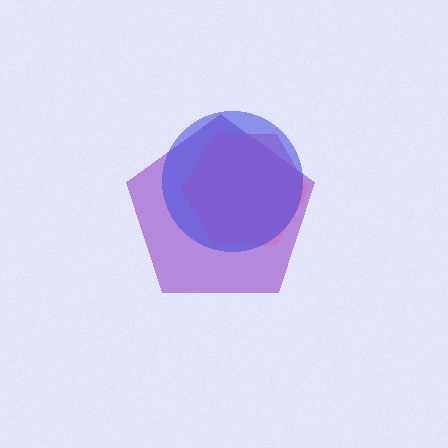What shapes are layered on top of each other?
The layered shapes are: a purple pentagon, a pink hexagon, a blue circle.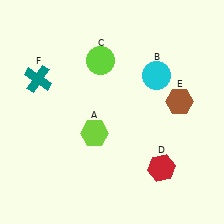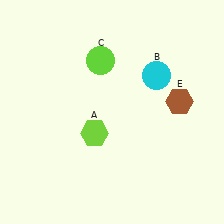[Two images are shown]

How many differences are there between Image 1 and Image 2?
There are 2 differences between the two images.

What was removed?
The red hexagon (D), the teal cross (F) were removed in Image 2.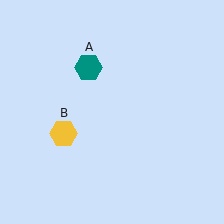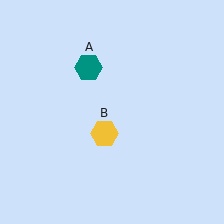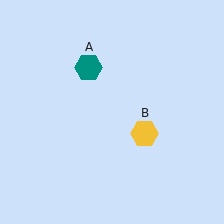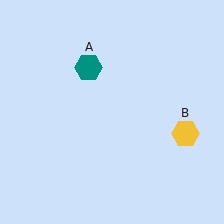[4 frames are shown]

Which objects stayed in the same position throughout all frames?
Teal hexagon (object A) remained stationary.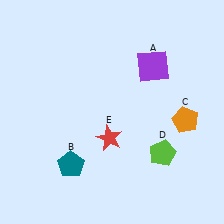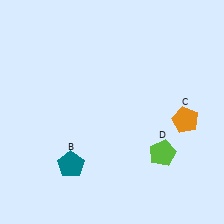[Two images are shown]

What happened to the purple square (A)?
The purple square (A) was removed in Image 2. It was in the top-right area of Image 1.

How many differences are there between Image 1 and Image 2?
There are 2 differences between the two images.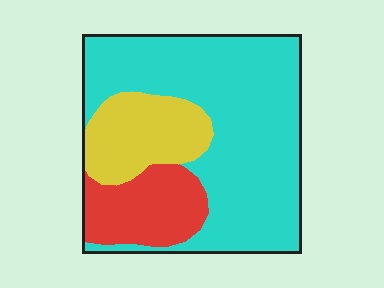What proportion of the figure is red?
Red takes up less than a quarter of the figure.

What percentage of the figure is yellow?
Yellow covers 19% of the figure.